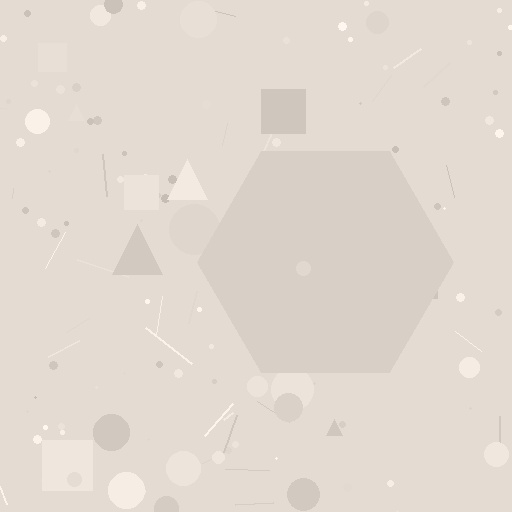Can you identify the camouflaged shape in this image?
The camouflaged shape is a hexagon.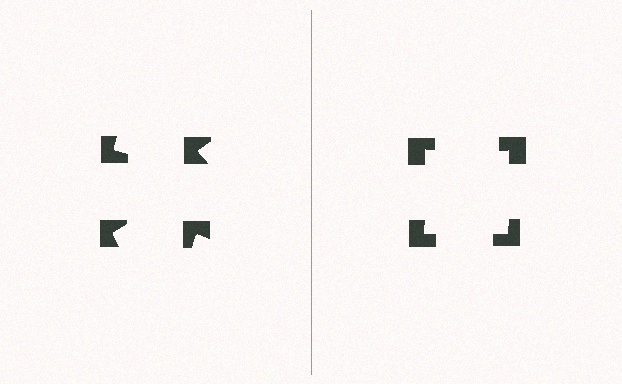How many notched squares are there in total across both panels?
8 — 4 on each side.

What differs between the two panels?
The notched squares are positioned identically on both sides; only the wedge orientations differ. On the right they align to a square; on the left they are misaligned.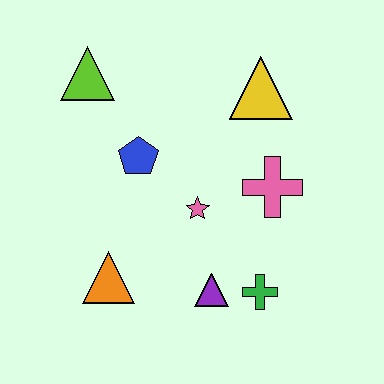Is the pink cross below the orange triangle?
No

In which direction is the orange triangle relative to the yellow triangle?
The orange triangle is below the yellow triangle.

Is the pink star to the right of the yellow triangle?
No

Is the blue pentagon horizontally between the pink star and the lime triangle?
Yes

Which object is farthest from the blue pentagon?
The green cross is farthest from the blue pentagon.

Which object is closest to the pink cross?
The pink star is closest to the pink cross.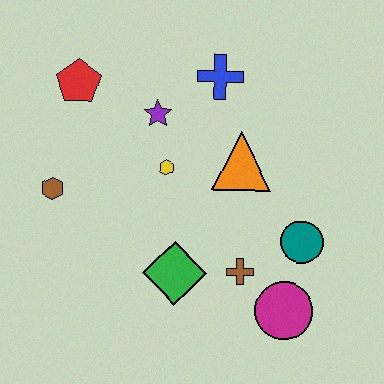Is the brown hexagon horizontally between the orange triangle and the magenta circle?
No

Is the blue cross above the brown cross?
Yes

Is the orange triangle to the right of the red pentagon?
Yes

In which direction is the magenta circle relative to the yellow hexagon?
The magenta circle is below the yellow hexagon.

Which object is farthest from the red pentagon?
The magenta circle is farthest from the red pentagon.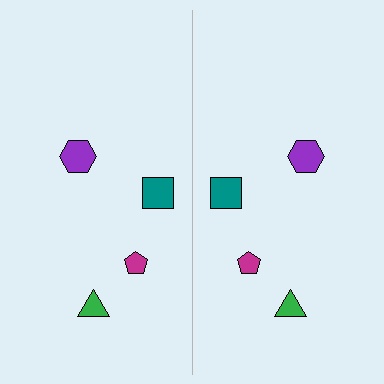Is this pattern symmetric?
Yes, this pattern has bilateral (reflection) symmetry.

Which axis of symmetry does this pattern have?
The pattern has a vertical axis of symmetry running through the center of the image.